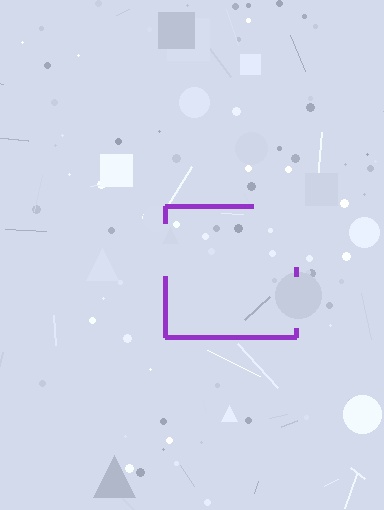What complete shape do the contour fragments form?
The contour fragments form a square.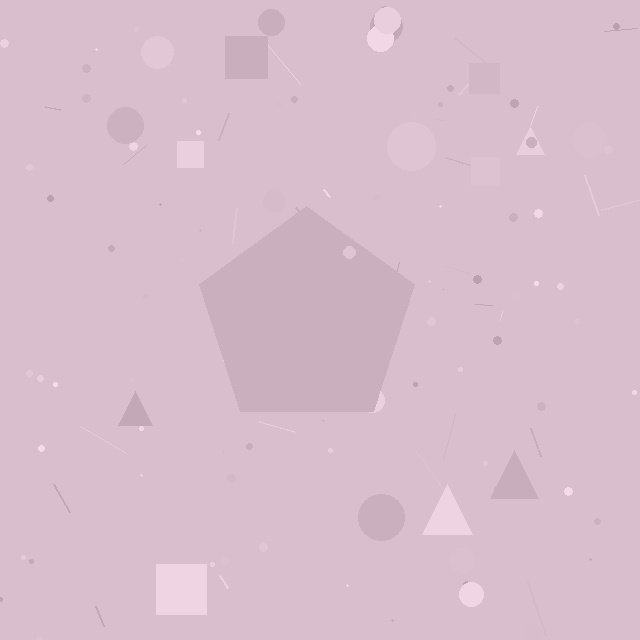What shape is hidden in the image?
A pentagon is hidden in the image.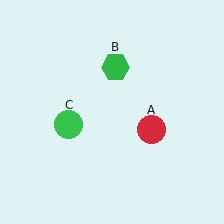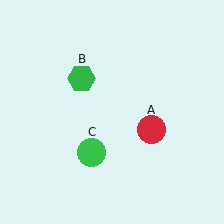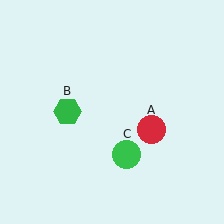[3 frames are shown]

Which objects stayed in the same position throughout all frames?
Red circle (object A) remained stationary.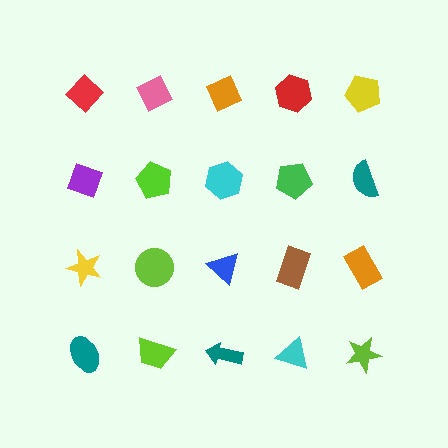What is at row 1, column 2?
A pink diamond.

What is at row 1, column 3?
An orange diamond.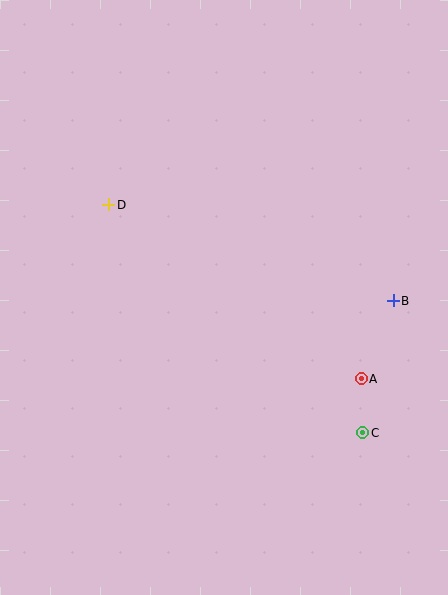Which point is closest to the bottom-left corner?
Point C is closest to the bottom-left corner.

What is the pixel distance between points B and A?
The distance between B and A is 85 pixels.